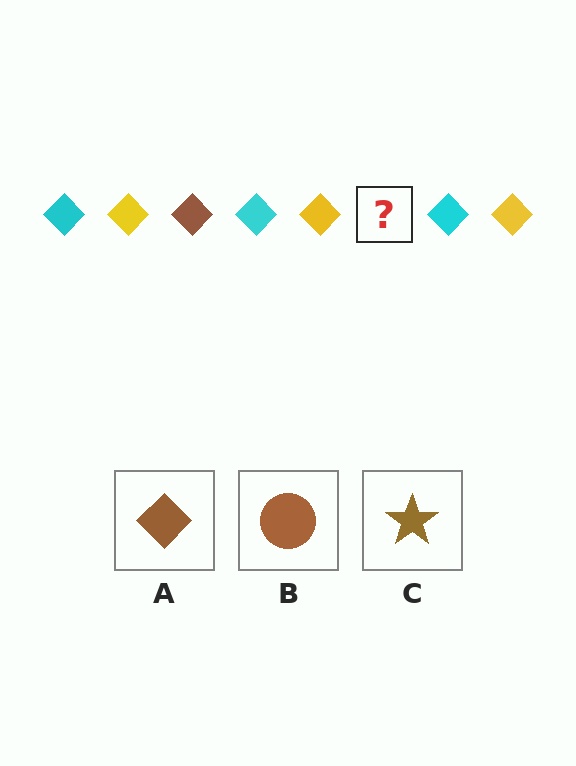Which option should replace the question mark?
Option A.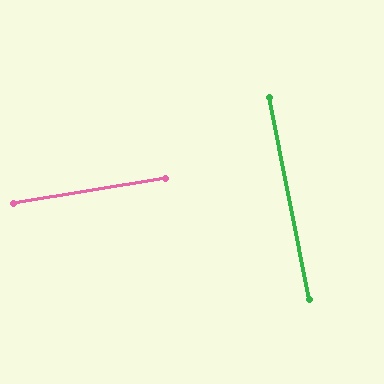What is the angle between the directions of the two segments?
Approximately 88 degrees.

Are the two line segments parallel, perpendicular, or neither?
Perpendicular — they meet at approximately 88°.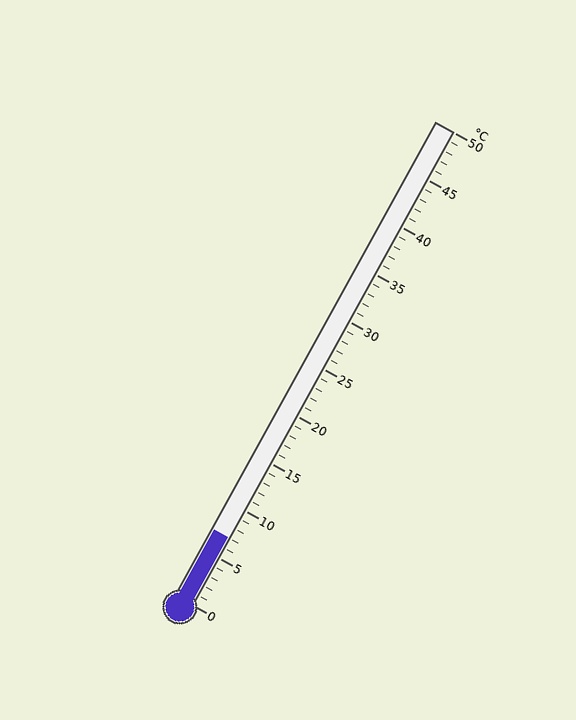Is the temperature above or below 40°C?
The temperature is below 40°C.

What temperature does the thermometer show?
The thermometer shows approximately 7°C.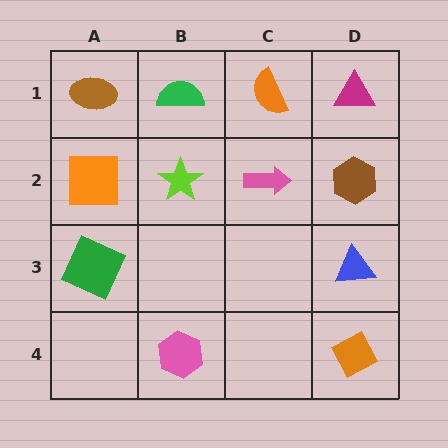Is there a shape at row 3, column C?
No, that cell is empty.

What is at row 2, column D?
A brown hexagon.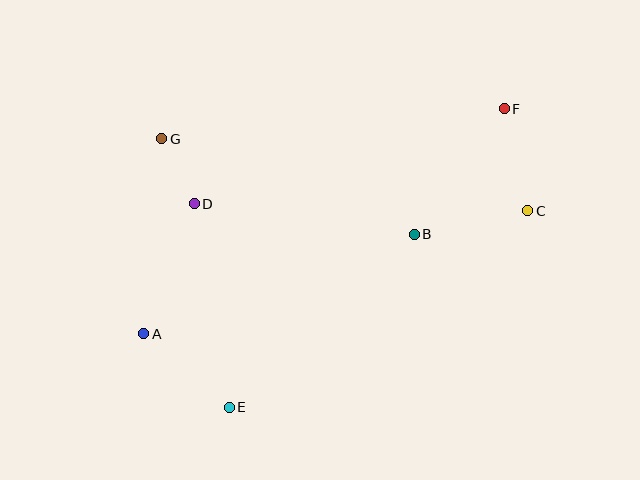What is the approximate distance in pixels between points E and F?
The distance between E and F is approximately 406 pixels.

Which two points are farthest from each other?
Points A and F are farthest from each other.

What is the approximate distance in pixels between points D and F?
The distance between D and F is approximately 324 pixels.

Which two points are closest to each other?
Points D and G are closest to each other.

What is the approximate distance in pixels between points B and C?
The distance between B and C is approximately 116 pixels.